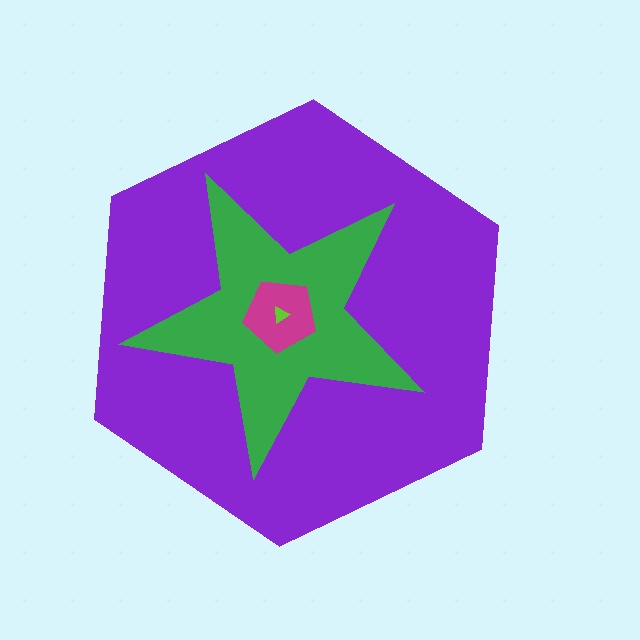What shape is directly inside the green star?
The magenta pentagon.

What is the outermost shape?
The purple hexagon.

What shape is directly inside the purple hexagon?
The green star.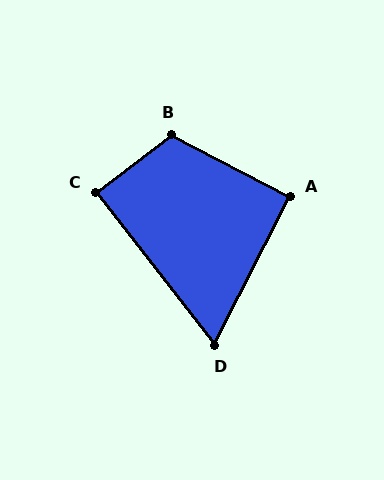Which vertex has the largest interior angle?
B, at approximately 115 degrees.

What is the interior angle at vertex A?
Approximately 91 degrees (approximately right).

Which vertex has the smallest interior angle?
D, at approximately 65 degrees.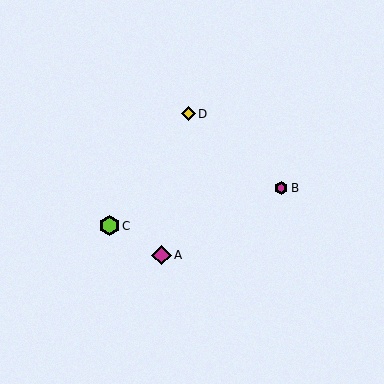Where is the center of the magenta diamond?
The center of the magenta diamond is at (161, 255).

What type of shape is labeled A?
Shape A is a magenta diamond.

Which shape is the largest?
The lime hexagon (labeled C) is the largest.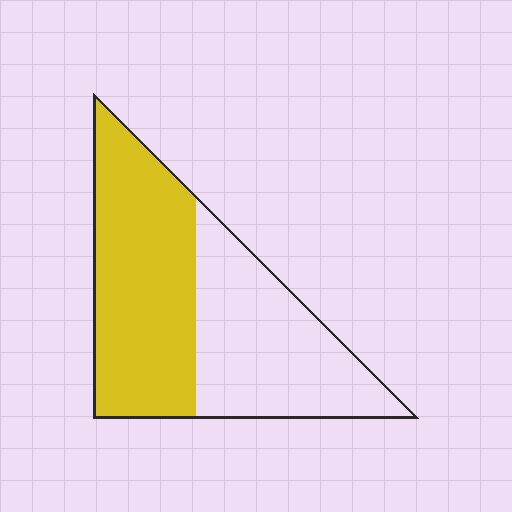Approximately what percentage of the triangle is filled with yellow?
Approximately 55%.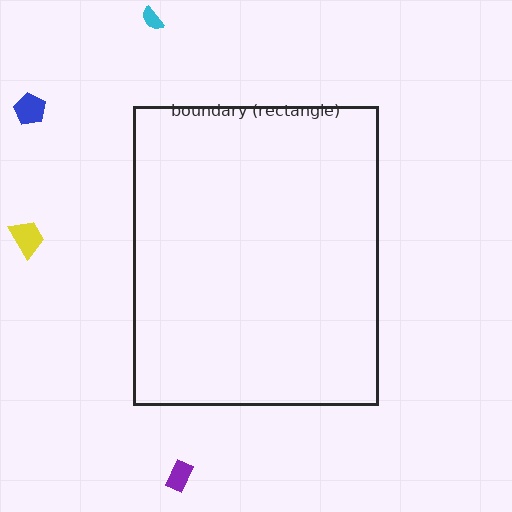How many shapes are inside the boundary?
0 inside, 4 outside.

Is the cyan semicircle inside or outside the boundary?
Outside.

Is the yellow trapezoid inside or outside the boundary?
Outside.